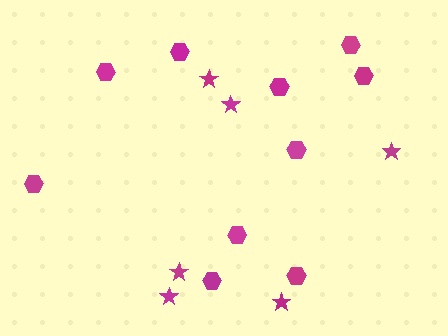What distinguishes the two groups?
There are 2 groups: one group of hexagons (10) and one group of stars (6).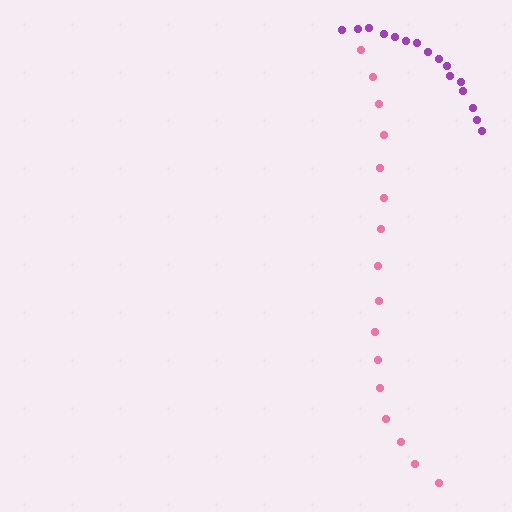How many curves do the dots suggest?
There are 2 distinct paths.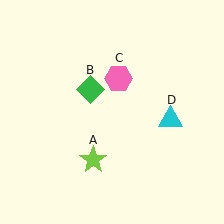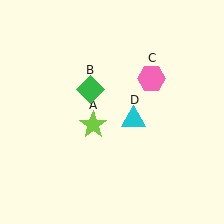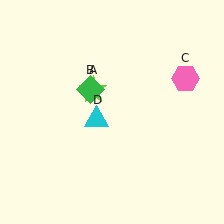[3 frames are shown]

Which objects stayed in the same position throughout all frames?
Green diamond (object B) remained stationary.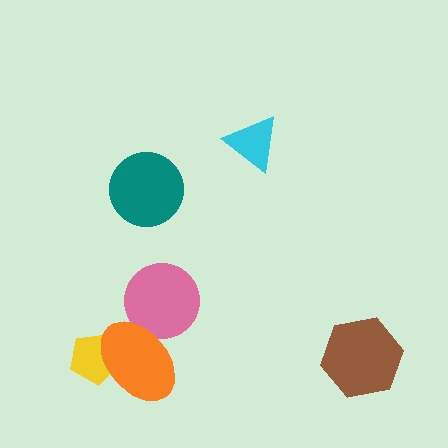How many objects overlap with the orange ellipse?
2 objects overlap with the orange ellipse.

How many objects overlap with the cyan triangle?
0 objects overlap with the cyan triangle.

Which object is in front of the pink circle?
The orange ellipse is in front of the pink circle.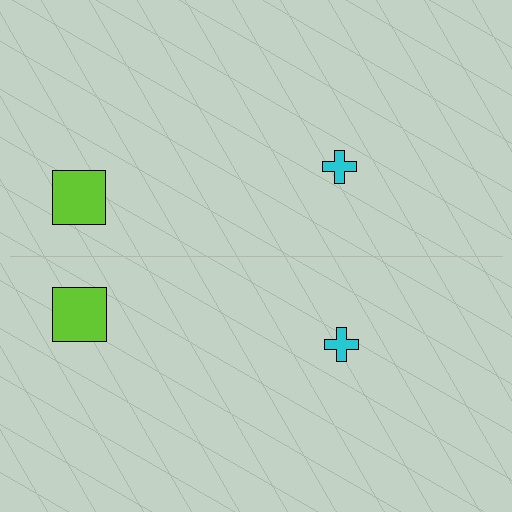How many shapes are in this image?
There are 4 shapes in this image.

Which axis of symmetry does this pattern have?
The pattern has a horizontal axis of symmetry running through the center of the image.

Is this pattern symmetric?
Yes, this pattern has bilateral (reflection) symmetry.